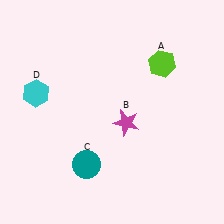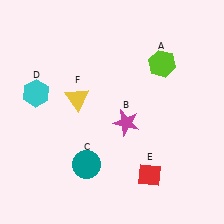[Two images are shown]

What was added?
A red diamond (E), a yellow triangle (F) were added in Image 2.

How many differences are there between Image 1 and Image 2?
There are 2 differences between the two images.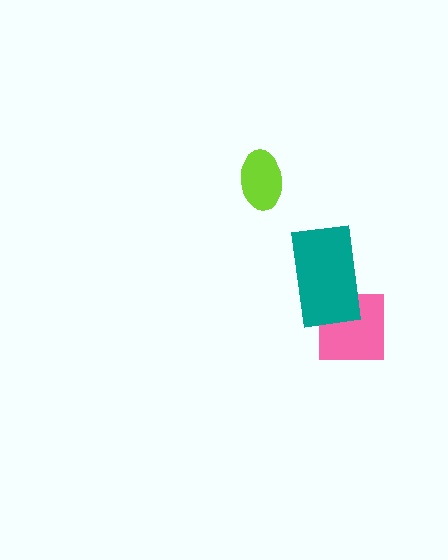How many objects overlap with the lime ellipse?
0 objects overlap with the lime ellipse.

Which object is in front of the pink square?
The teal rectangle is in front of the pink square.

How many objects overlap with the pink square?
1 object overlaps with the pink square.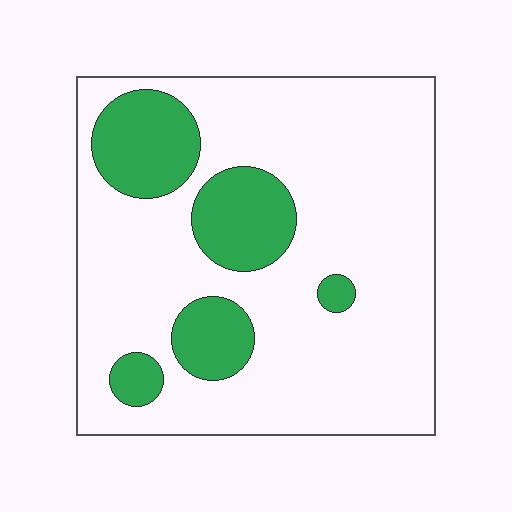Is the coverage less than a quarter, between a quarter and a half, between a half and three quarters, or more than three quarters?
Less than a quarter.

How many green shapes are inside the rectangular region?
5.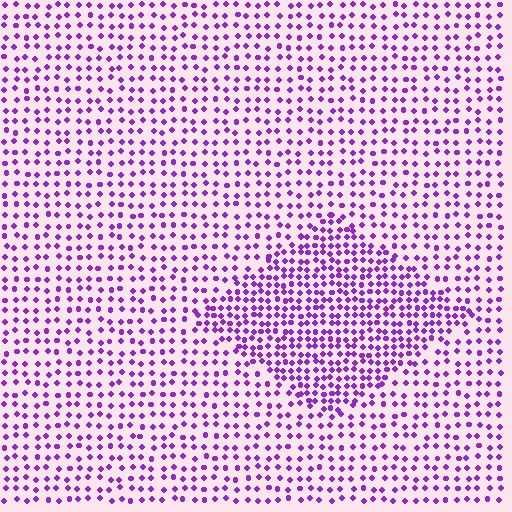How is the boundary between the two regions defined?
The boundary is defined by a change in element density (approximately 1.8x ratio). All elements are the same color, size, and shape.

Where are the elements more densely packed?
The elements are more densely packed inside the diamond boundary.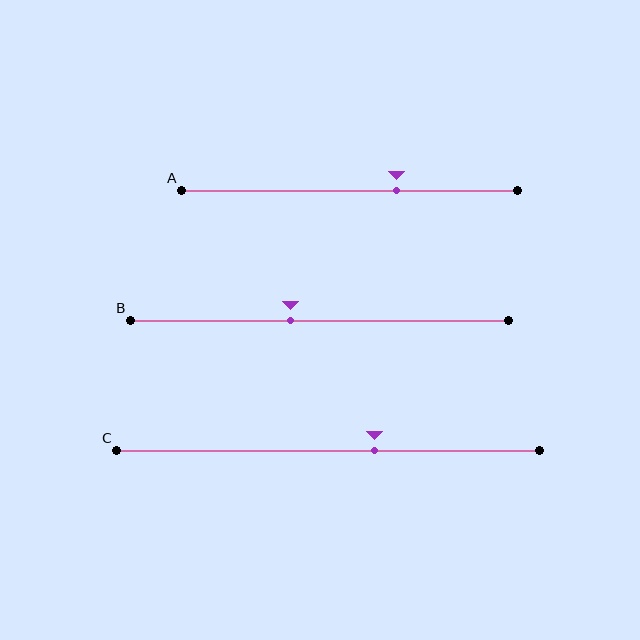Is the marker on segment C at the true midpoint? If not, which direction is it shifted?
No, the marker on segment C is shifted to the right by about 11% of the segment length.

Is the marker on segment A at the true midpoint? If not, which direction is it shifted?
No, the marker on segment A is shifted to the right by about 14% of the segment length.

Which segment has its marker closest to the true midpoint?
Segment B has its marker closest to the true midpoint.